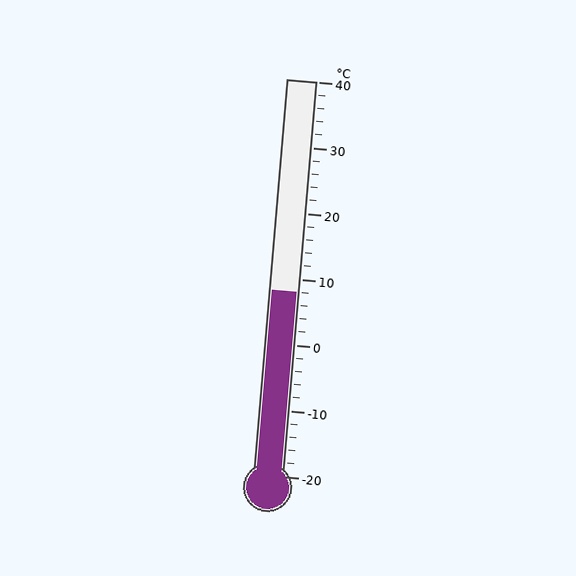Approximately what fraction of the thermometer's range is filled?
The thermometer is filled to approximately 45% of its range.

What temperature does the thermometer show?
The thermometer shows approximately 8°C.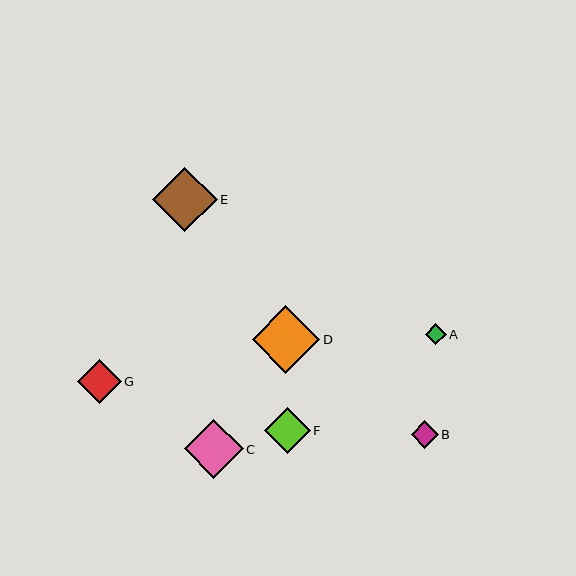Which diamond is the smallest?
Diamond A is the smallest with a size of approximately 21 pixels.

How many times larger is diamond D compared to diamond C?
Diamond D is approximately 1.2 times the size of diamond C.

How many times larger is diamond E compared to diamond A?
Diamond E is approximately 3.0 times the size of diamond A.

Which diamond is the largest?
Diamond D is the largest with a size of approximately 68 pixels.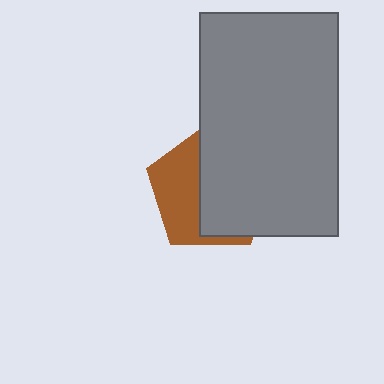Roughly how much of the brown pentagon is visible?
A small part of it is visible (roughly 42%).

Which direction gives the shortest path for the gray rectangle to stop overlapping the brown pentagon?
Moving right gives the shortest separation.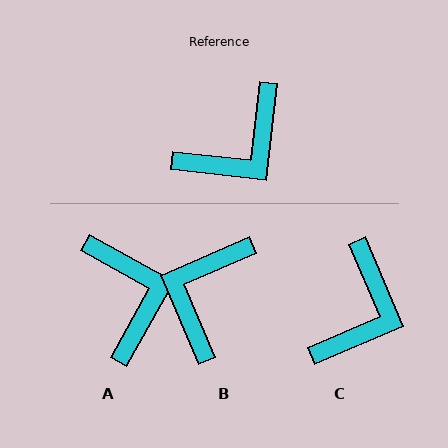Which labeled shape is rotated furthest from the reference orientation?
B, about 150 degrees away.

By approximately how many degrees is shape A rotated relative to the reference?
Approximately 67 degrees counter-clockwise.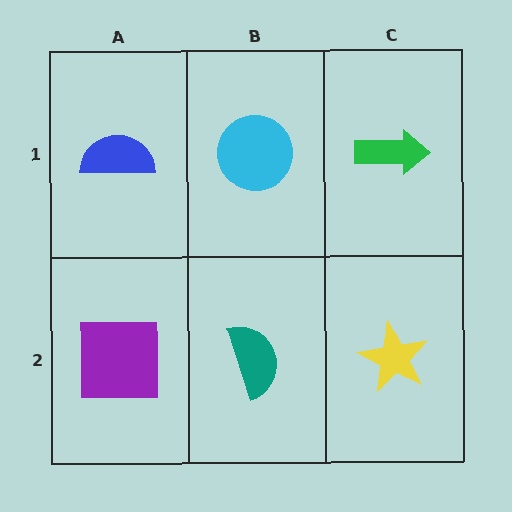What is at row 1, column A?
A blue semicircle.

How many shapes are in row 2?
3 shapes.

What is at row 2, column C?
A yellow star.